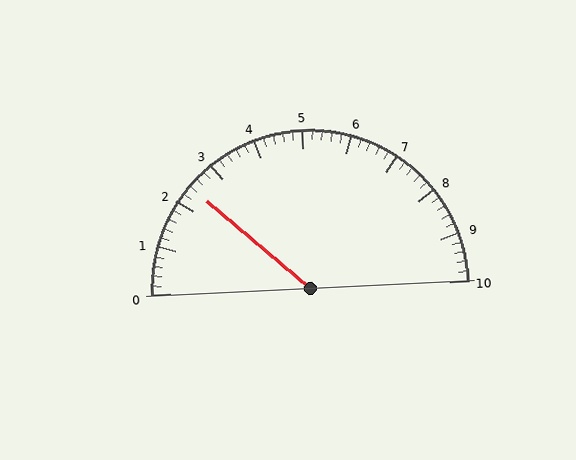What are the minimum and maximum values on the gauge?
The gauge ranges from 0 to 10.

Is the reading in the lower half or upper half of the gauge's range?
The reading is in the lower half of the range (0 to 10).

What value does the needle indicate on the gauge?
The needle indicates approximately 2.4.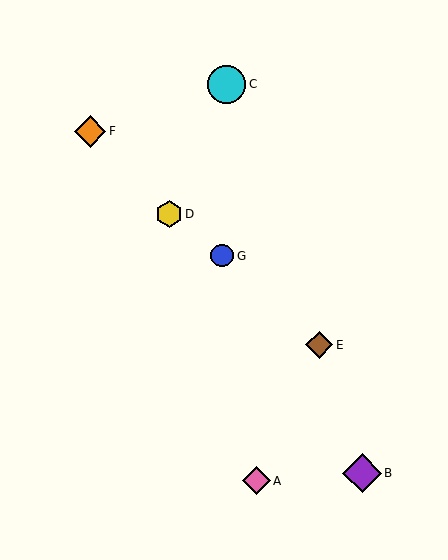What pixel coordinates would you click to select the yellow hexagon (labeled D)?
Click at (169, 214) to select the yellow hexagon D.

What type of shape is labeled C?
Shape C is a cyan circle.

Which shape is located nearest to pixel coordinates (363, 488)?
The purple diamond (labeled B) at (362, 473) is nearest to that location.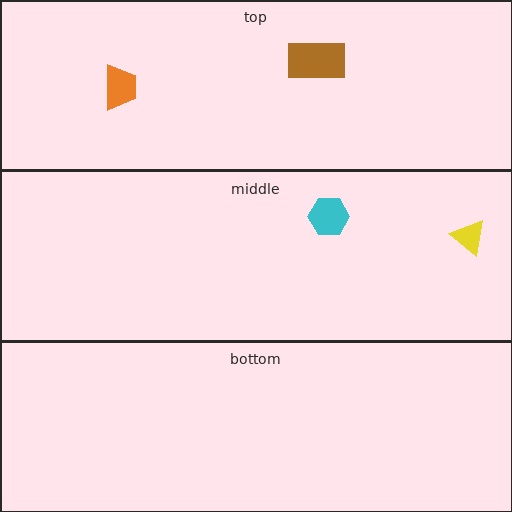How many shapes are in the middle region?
2.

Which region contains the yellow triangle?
The middle region.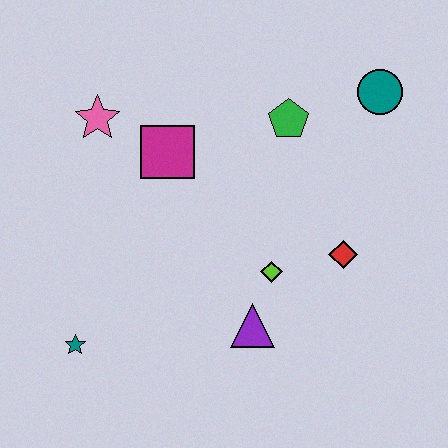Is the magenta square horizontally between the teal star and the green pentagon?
Yes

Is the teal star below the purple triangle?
Yes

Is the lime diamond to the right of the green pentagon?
No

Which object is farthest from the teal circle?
The teal star is farthest from the teal circle.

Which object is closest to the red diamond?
The lime diamond is closest to the red diamond.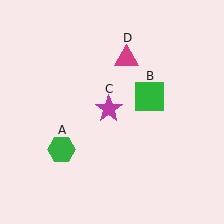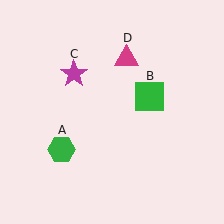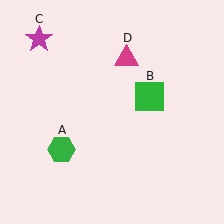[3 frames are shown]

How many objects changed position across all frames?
1 object changed position: magenta star (object C).